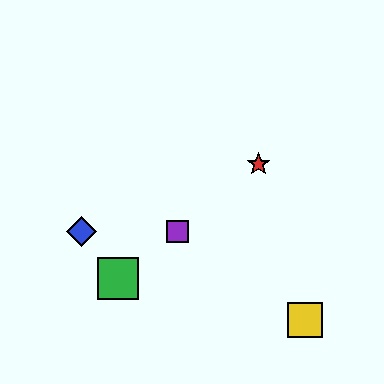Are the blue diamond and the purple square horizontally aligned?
Yes, both are at y≈232.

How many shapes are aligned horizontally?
2 shapes (the blue diamond, the purple square) are aligned horizontally.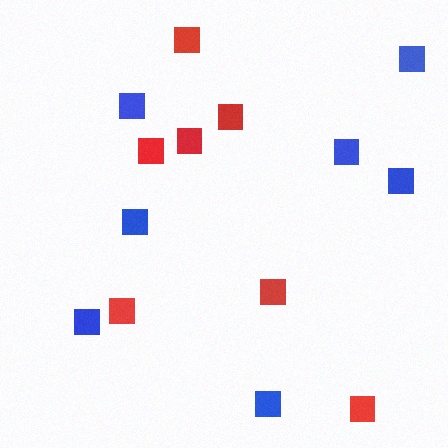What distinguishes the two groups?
There are 2 groups: one group of blue squares (7) and one group of red squares (7).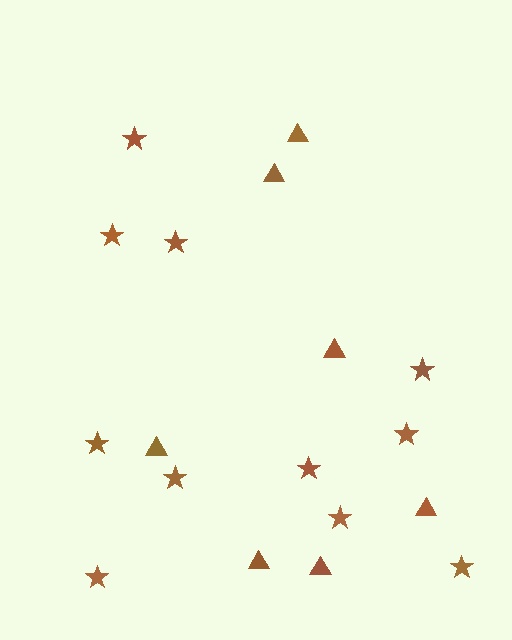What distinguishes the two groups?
There are 2 groups: one group of stars (11) and one group of triangles (7).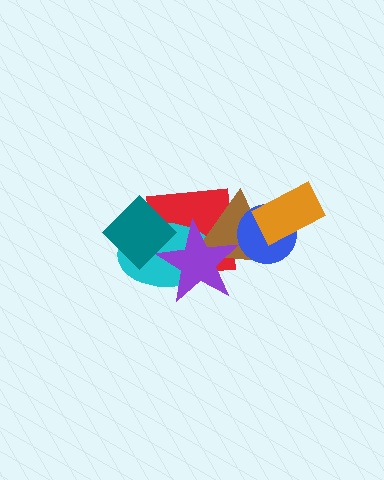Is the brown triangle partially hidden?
Yes, it is partially covered by another shape.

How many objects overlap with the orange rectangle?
2 objects overlap with the orange rectangle.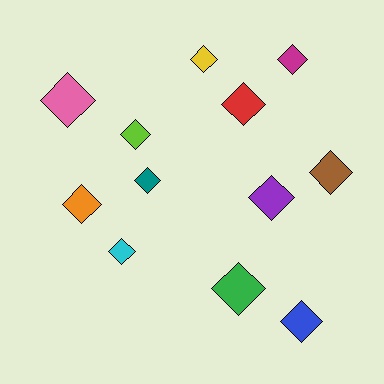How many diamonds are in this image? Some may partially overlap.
There are 12 diamonds.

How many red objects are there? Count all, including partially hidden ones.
There is 1 red object.